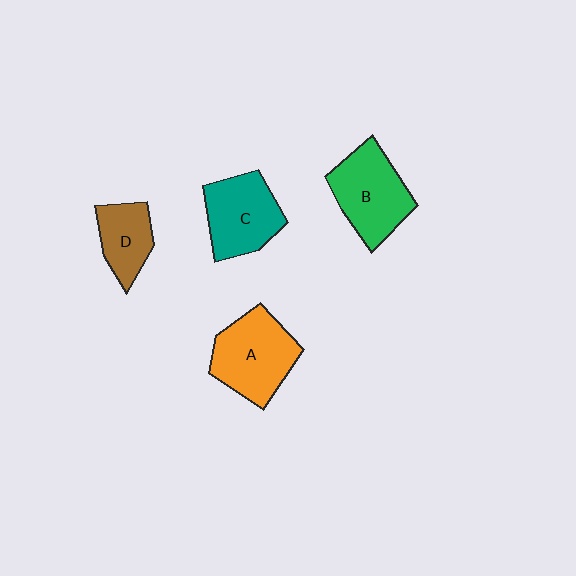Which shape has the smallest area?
Shape D (brown).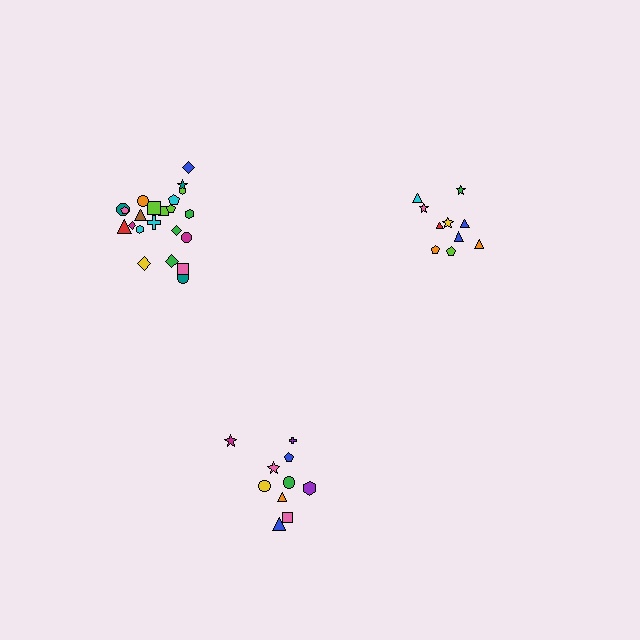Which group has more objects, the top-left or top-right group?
The top-left group.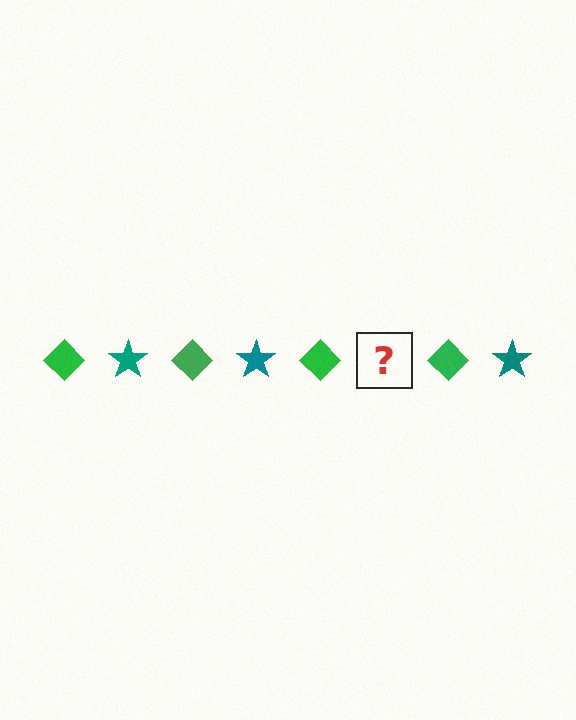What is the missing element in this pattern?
The missing element is a teal star.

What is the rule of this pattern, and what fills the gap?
The rule is that the pattern alternates between green diamond and teal star. The gap should be filled with a teal star.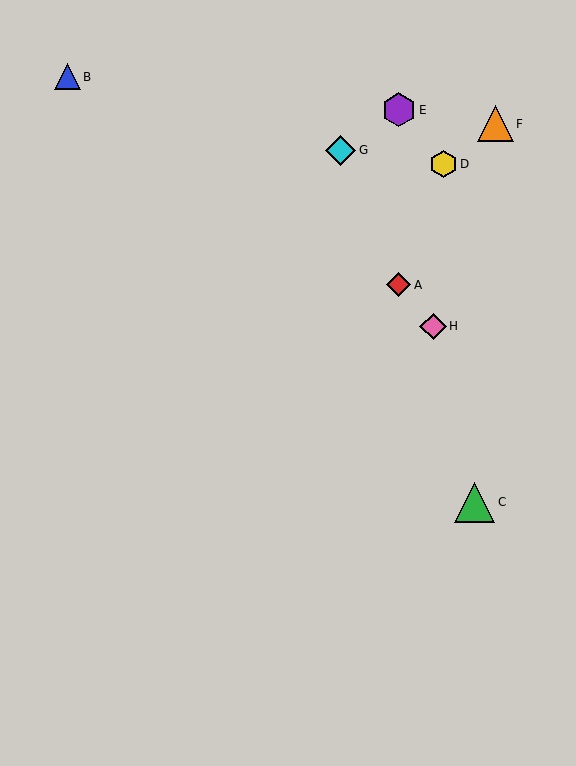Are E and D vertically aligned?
No, E is at x≈399 and D is at x≈443.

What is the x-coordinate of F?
Object F is at x≈495.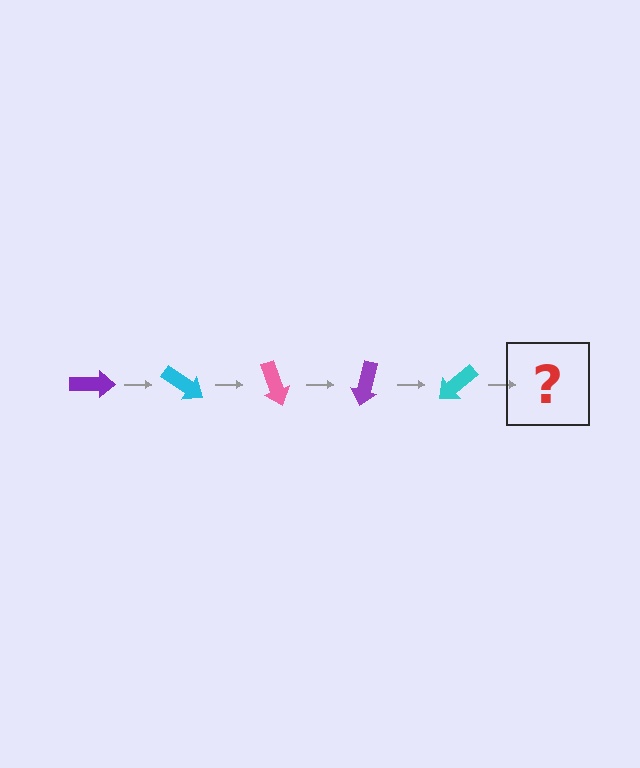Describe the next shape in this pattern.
It should be a pink arrow, rotated 175 degrees from the start.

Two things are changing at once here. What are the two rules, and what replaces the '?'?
The two rules are that it rotates 35 degrees each step and the color cycles through purple, cyan, and pink. The '?' should be a pink arrow, rotated 175 degrees from the start.